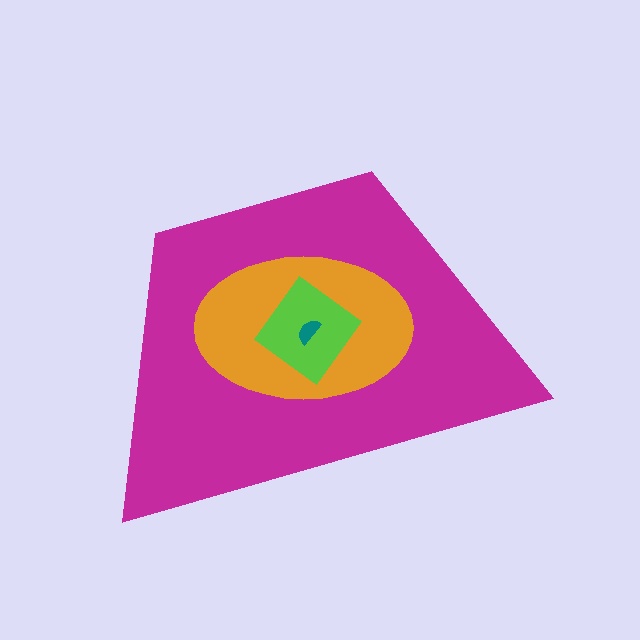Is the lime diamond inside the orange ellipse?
Yes.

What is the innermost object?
The teal semicircle.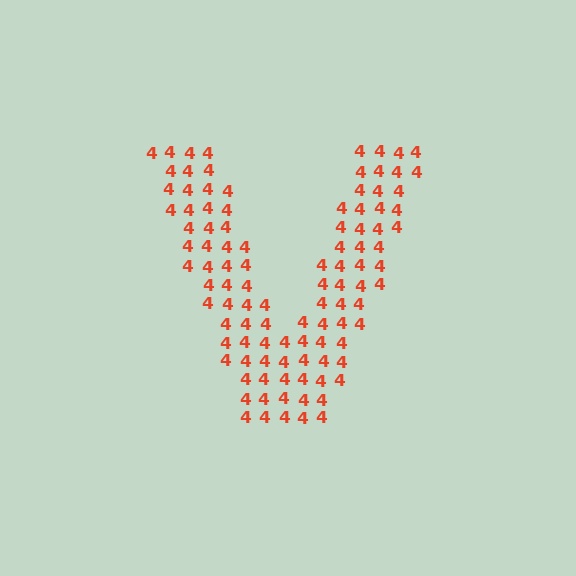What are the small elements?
The small elements are digit 4's.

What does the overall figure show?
The overall figure shows the letter V.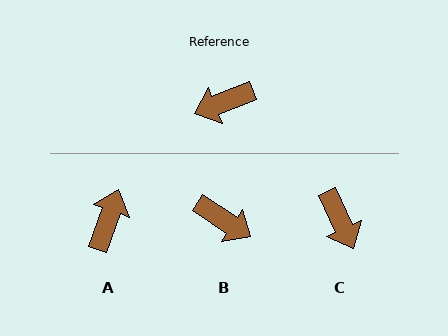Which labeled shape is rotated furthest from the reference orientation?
A, about 130 degrees away.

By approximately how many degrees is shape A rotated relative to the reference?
Approximately 130 degrees clockwise.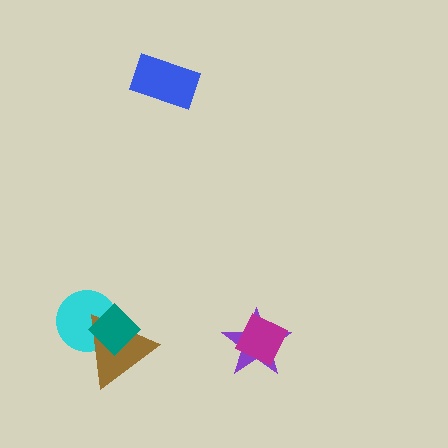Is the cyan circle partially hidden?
Yes, it is partially covered by another shape.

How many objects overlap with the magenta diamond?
1 object overlaps with the magenta diamond.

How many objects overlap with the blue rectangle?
0 objects overlap with the blue rectangle.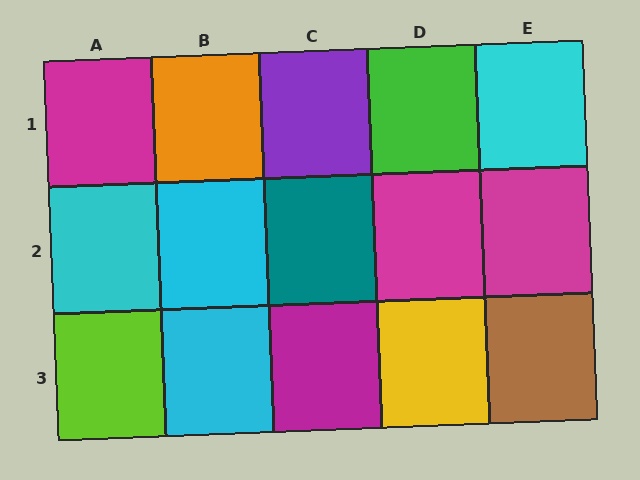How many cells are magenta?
4 cells are magenta.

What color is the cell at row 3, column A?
Lime.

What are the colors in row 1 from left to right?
Magenta, orange, purple, green, cyan.